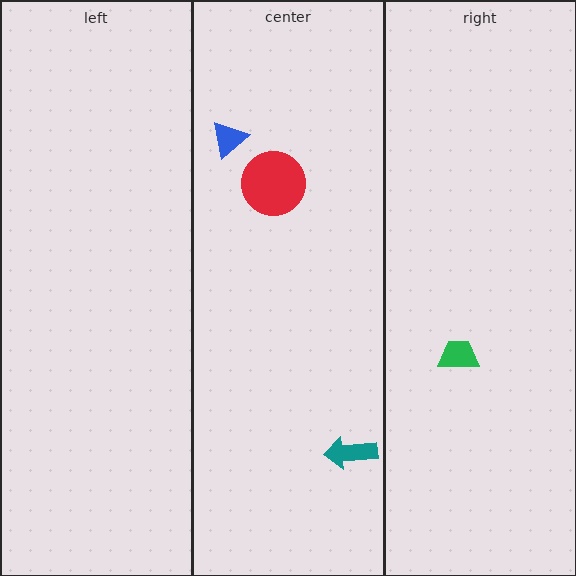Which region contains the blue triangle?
The center region.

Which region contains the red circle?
The center region.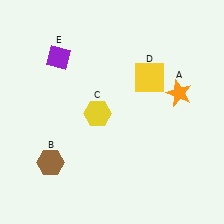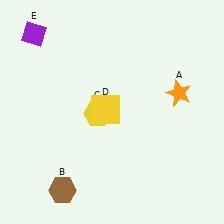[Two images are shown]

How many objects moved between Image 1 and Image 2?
3 objects moved between the two images.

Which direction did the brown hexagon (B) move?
The brown hexagon (B) moved down.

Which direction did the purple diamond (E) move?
The purple diamond (E) moved left.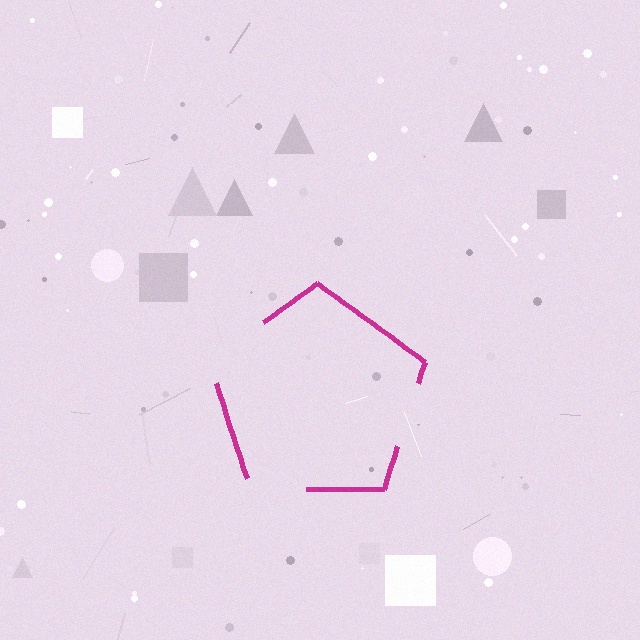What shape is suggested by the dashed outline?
The dashed outline suggests a pentagon.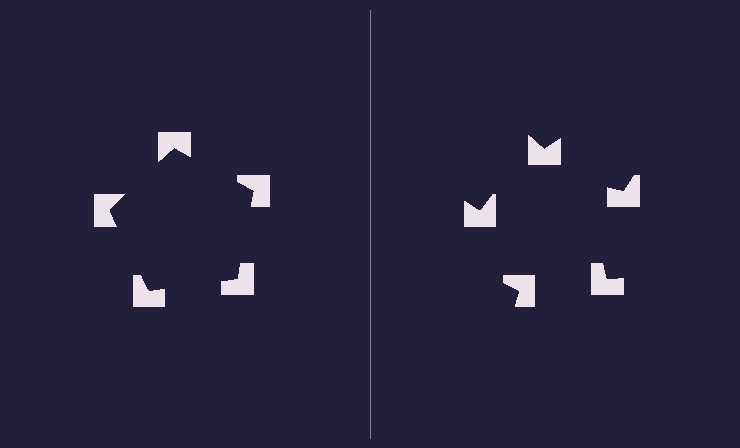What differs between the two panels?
The notched squares are positioned identically on both sides; only the wedge orientations differ. On the left they align to a pentagon; on the right they are misaligned.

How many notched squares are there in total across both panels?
10 — 5 on each side.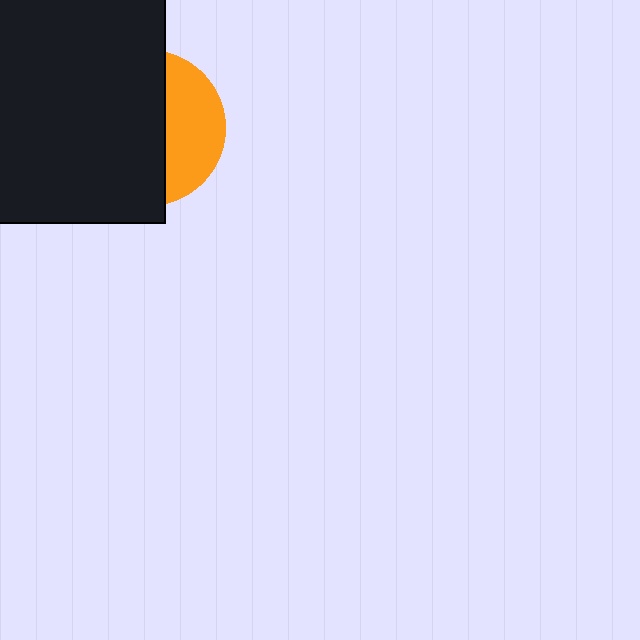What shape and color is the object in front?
The object in front is a black rectangle.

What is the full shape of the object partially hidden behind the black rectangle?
The partially hidden object is an orange circle.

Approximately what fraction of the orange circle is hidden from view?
Roughly 64% of the orange circle is hidden behind the black rectangle.